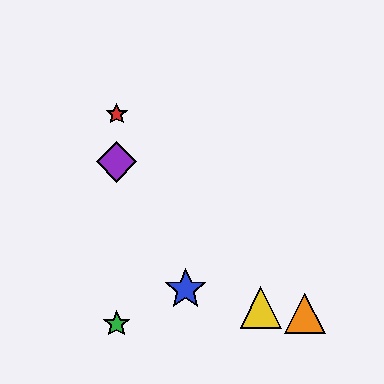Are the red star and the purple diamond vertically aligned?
Yes, both are at x≈117.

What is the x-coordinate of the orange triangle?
The orange triangle is at x≈305.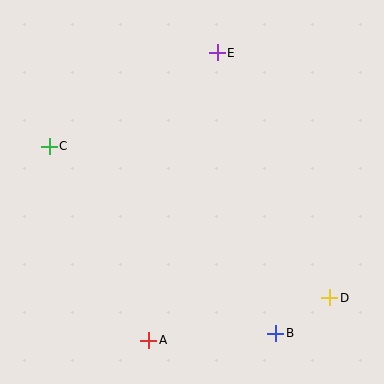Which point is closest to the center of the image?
Point E at (217, 53) is closest to the center.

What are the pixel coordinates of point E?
Point E is at (217, 53).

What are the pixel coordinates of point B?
Point B is at (276, 333).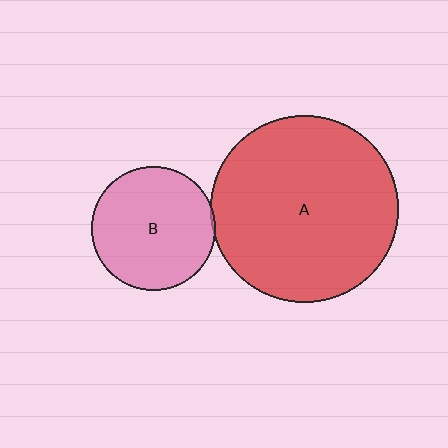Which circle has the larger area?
Circle A (red).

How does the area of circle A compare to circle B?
Approximately 2.3 times.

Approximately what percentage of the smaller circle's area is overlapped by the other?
Approximately 5%.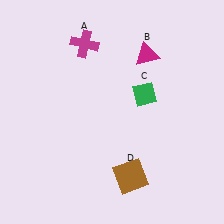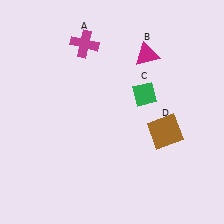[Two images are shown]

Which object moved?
The brown square (D) moved up.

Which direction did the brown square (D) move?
The brown square (D) moved up.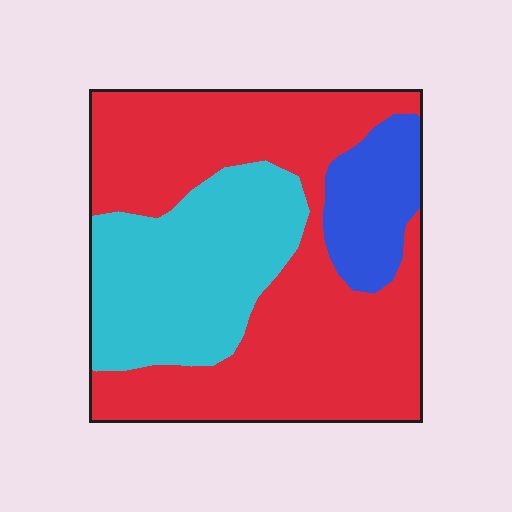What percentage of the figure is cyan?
Cyan takes up between a quarter and a half of the figure.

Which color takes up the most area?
Red, at roughly 60%.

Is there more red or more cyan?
Red.